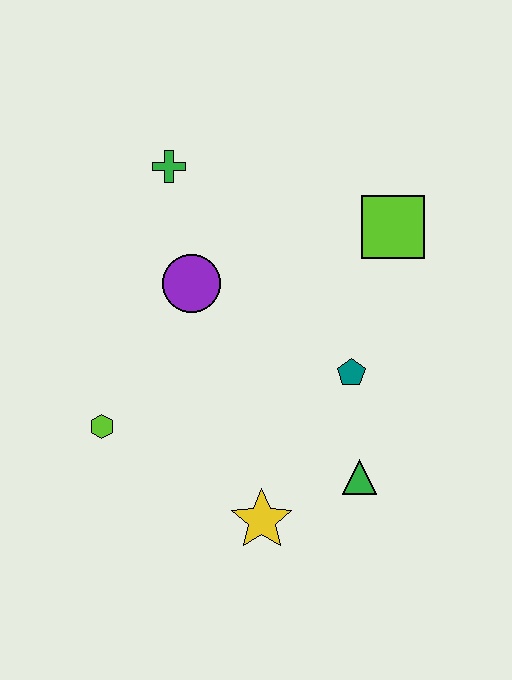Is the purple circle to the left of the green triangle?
Yes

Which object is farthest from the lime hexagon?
The lime square is farthest from the lime hexagon.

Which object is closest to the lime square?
The teal pentagon is closest to the lime square.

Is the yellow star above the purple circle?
No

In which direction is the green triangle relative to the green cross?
The green triangle is below the green cross.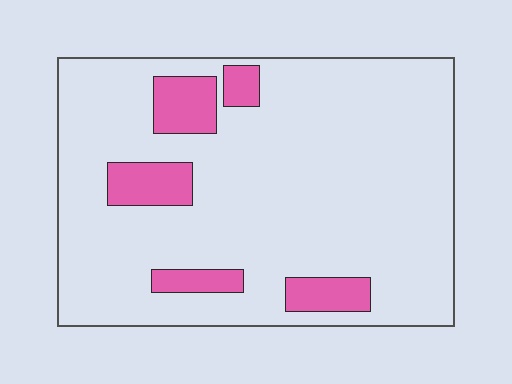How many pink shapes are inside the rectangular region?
5.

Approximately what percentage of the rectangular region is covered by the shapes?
Approximately 15%.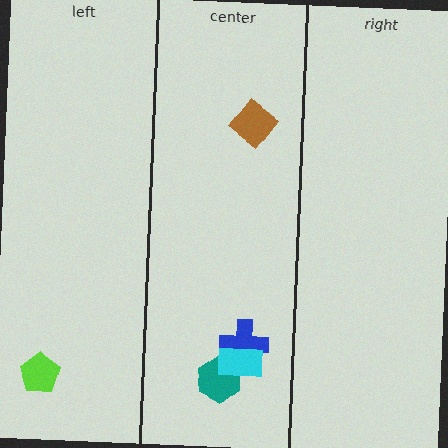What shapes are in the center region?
The brown diamond, the teal hexagon, the blue cross, the cyan rectangle.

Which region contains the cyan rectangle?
The center region.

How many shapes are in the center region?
4.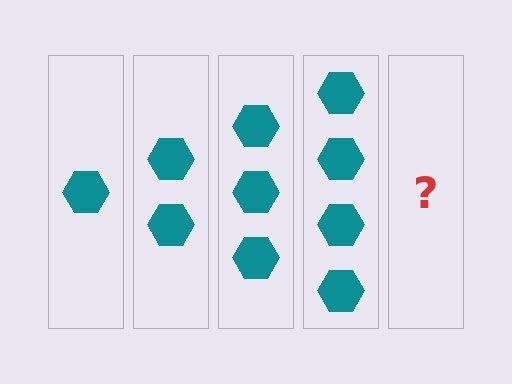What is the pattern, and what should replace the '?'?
The pattern is that each step adds one more hexagon. The '?' should be 5 hexagons.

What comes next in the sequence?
The next element should be 5 hexagons.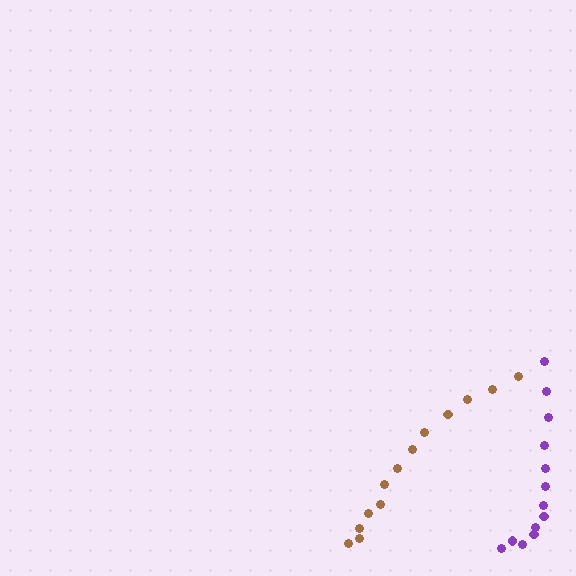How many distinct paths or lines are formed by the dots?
There are 2 distinct paths.